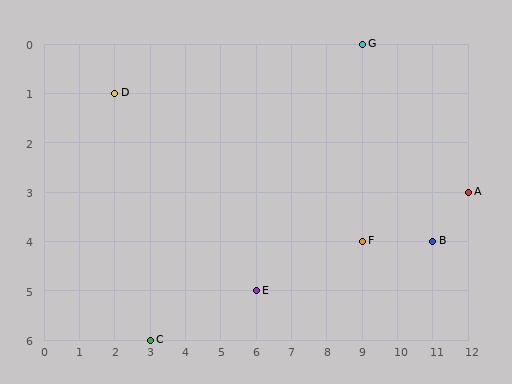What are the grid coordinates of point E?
Point E is at grid coordinates (6, 5).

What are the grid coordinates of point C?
Point C is at grid coordinates (3, 6).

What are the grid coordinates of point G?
Point G is at grid coordinates (9, 0).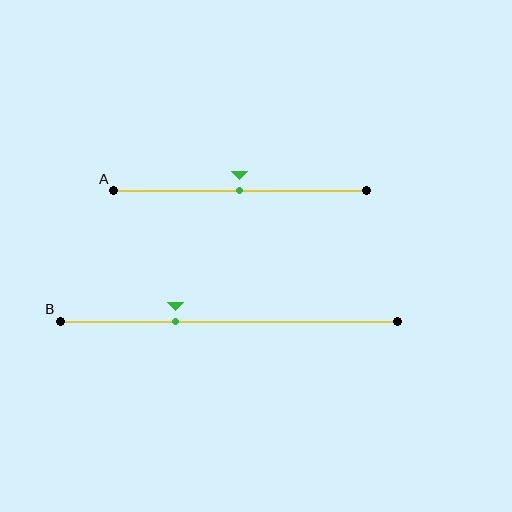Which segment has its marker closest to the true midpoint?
Segment A has its marker closest to the true midpoint.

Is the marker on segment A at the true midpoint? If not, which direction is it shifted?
Yes, the marker on segment A is at the true midpoint.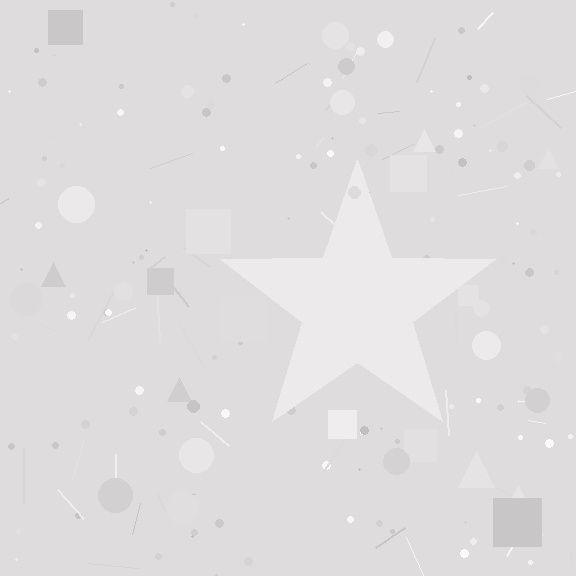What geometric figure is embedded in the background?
A star is embedded in the background.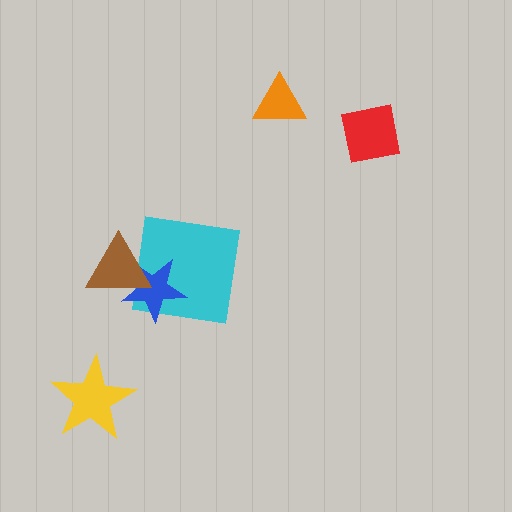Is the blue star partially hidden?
Yes, it is partially covered by another shape.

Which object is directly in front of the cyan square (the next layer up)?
The blue star is directly in front of the cyan square.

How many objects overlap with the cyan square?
2 objects overlap with the cyan square.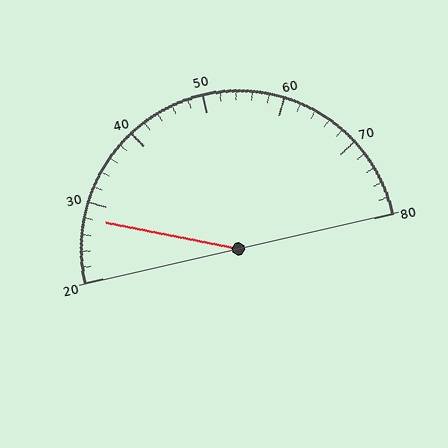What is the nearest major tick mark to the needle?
The nearest major tick mark is 30.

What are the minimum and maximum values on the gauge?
The gauge ranges from 20 to 80.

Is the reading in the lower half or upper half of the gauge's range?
The reading is in the lower half of the range (20 to 80).